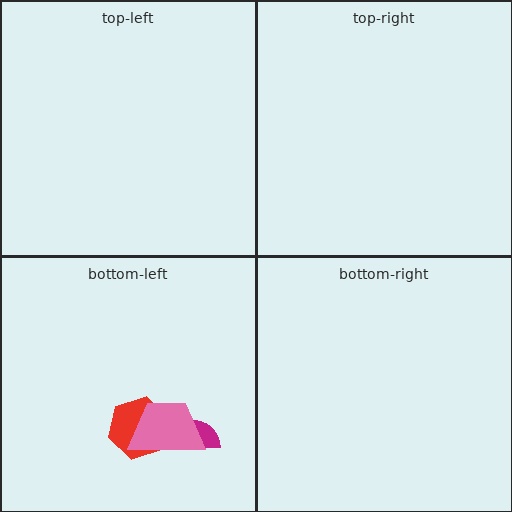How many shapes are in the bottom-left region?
3.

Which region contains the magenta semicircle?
The bottom-left region.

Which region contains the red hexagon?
The bottom-left region.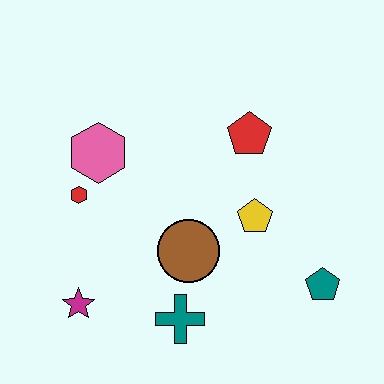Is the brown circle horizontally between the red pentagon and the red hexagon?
Yes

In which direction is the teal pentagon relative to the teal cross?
The teal pentagon is to the right of the teal cross.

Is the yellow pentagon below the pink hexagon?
Yes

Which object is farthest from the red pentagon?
The magenta star is farthest from the red pentagon.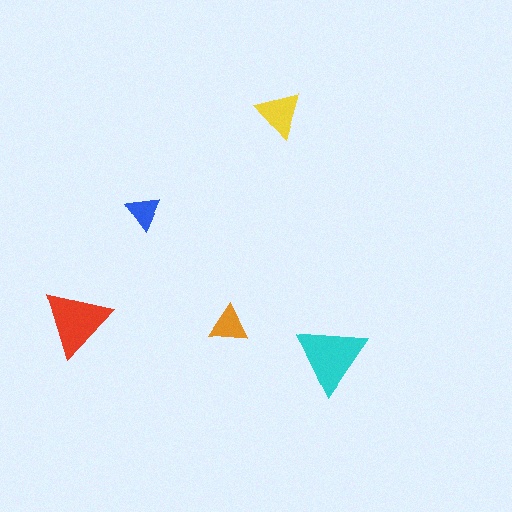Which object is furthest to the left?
The red triangle is leftmost.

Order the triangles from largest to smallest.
the cyan one, the red one, the yellow one, the orange one, the blue one.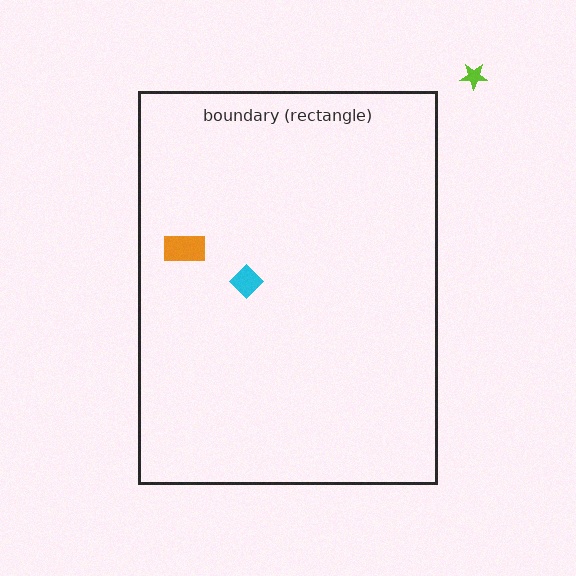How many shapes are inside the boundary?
2 inside, 1 outside.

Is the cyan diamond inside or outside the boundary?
Inside.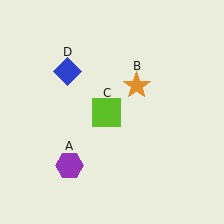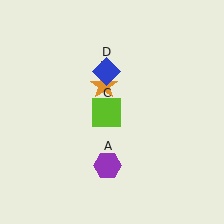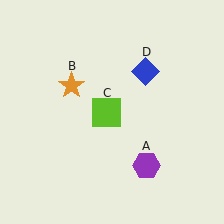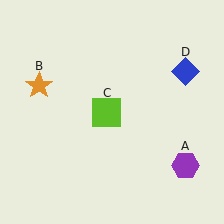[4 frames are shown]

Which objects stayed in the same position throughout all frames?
Lime square (object C) remained stationary.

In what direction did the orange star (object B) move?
The orange star (object B) moved left.